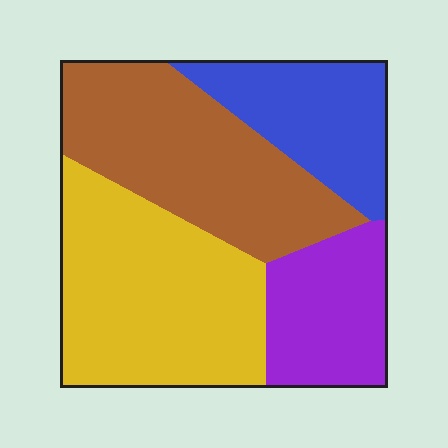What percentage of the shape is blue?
Blue takes up about one sixth (1/6) of the shape.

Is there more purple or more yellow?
Yellow.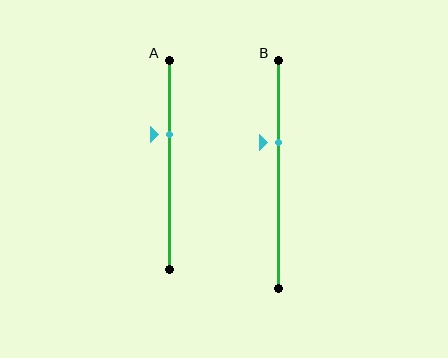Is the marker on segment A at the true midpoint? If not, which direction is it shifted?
No, the marker on segment A is shifted upward by about 15% of the segment length.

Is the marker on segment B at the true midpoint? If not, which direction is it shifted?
No, the marker on segment B is shifted upward by about 14% of the segment length.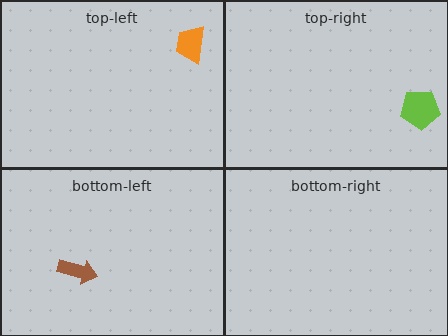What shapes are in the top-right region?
The lime pentagon.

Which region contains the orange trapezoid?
The top-left region.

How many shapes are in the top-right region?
1.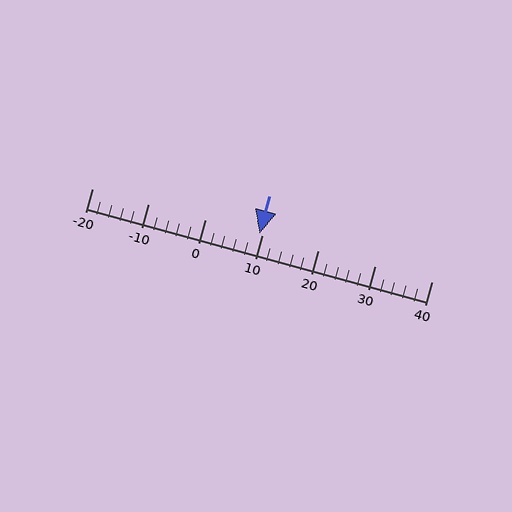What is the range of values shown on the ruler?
The ruler shows values from -20 to 40.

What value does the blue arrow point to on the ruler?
The blue arrow points to approximately 10.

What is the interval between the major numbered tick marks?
The major tick marks are spaced 10 units apart.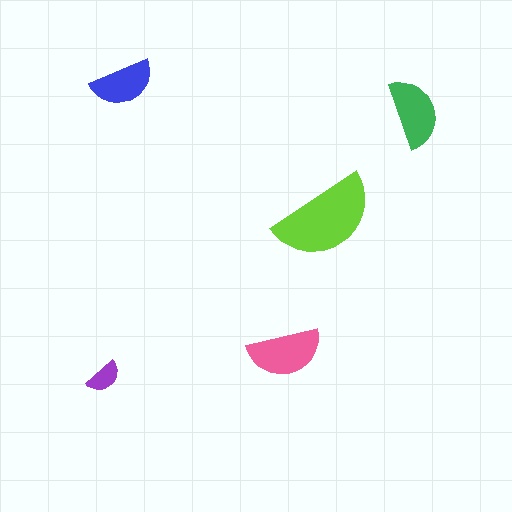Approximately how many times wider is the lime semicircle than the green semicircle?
About 1.5 times wider.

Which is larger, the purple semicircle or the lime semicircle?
The lime one.